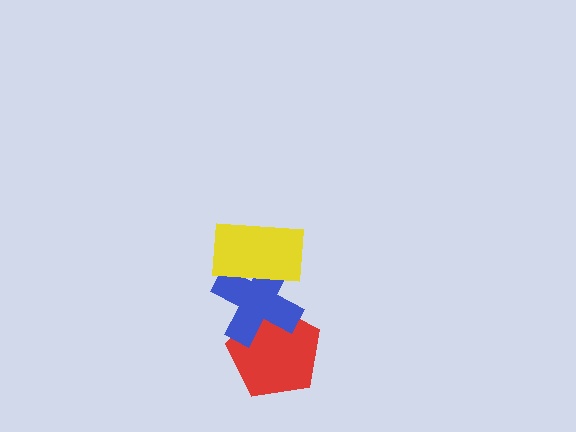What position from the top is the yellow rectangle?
The yellow rectangle is 1st from the top.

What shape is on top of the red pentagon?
The blue cross is on top of the red pentagon.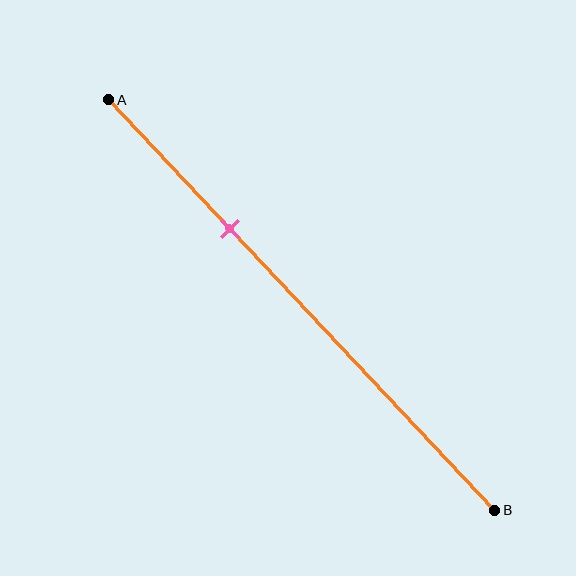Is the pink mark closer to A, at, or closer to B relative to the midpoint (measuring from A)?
The pink mark is closer to point A than the midpoint of segment AB.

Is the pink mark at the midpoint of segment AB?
No, the mark is at about 30% from A, not at the 50% midpoint.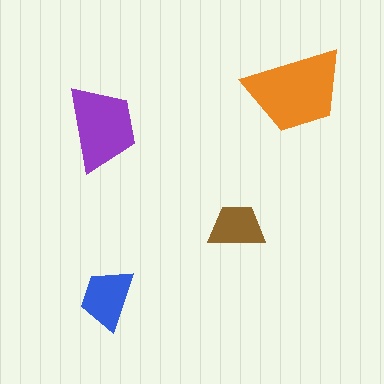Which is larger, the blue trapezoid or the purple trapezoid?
The purple one.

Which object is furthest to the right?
The orange trapezoid is rightmost.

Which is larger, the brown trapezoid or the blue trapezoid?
The blue one.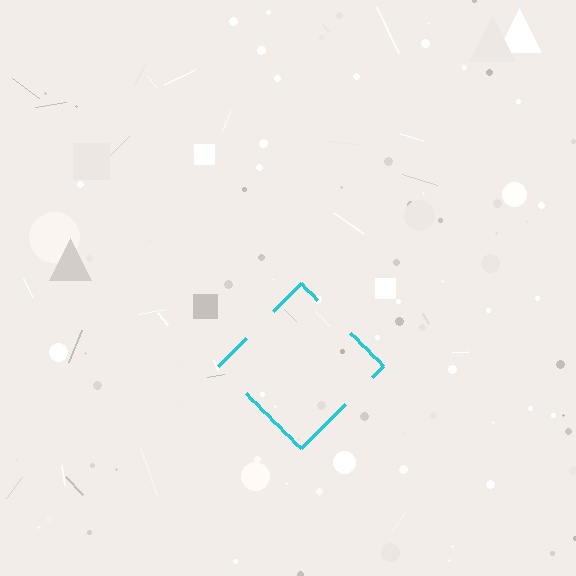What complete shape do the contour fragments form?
The contour fragments form a diamond.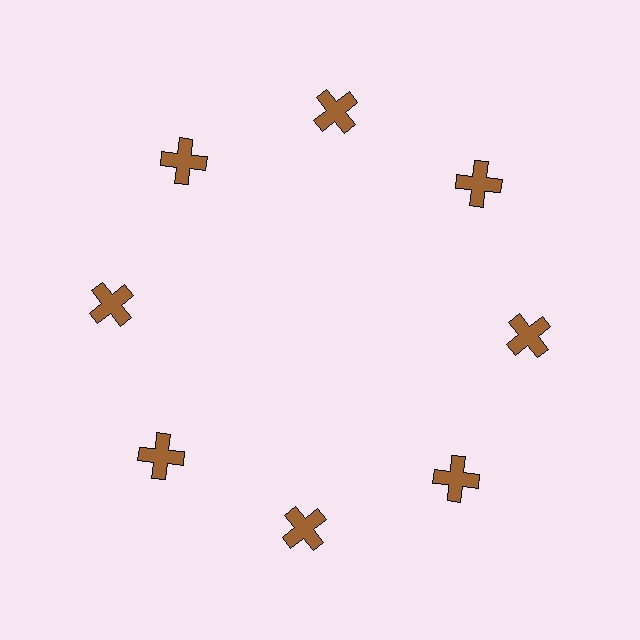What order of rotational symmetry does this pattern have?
This pattern has 8-fold rotational symmetry.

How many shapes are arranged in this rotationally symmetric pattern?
There are 8 shapes, arranged in 8 groups of 1.